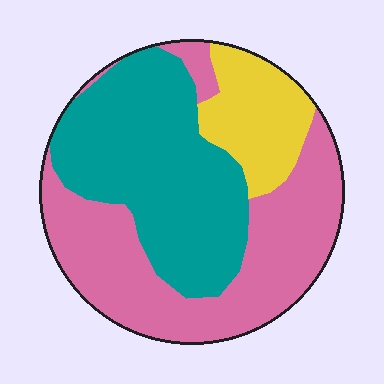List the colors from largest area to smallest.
From largest to smallest: pink, teal, yellow.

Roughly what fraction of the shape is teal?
Teal covers 41% of the shape.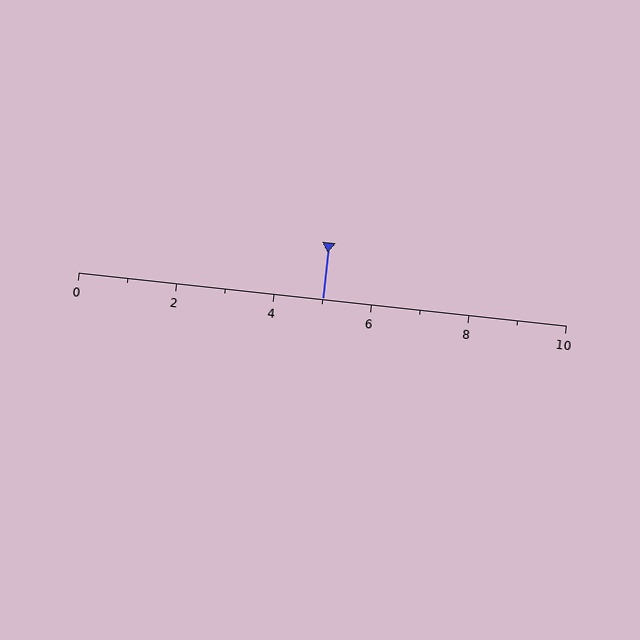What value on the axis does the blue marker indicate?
The marker indicates approximately 5.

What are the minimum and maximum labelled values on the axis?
The axis runs from 0 to 10.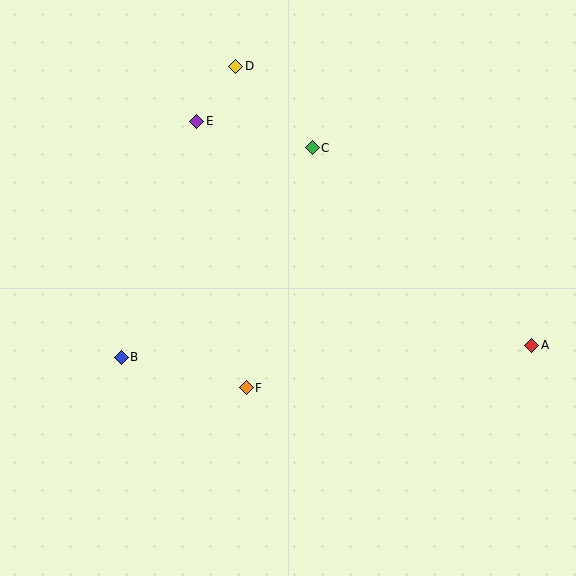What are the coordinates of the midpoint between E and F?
The midpoint between E and F is at (221, 254).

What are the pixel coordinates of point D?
Point D is at (236, 66).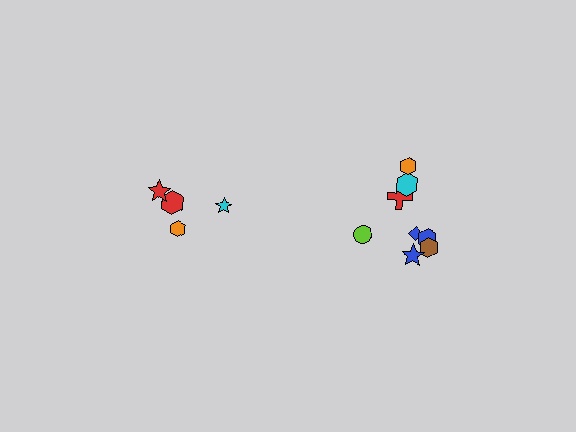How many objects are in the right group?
There are 8 objects.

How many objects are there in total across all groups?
There are 12 objects.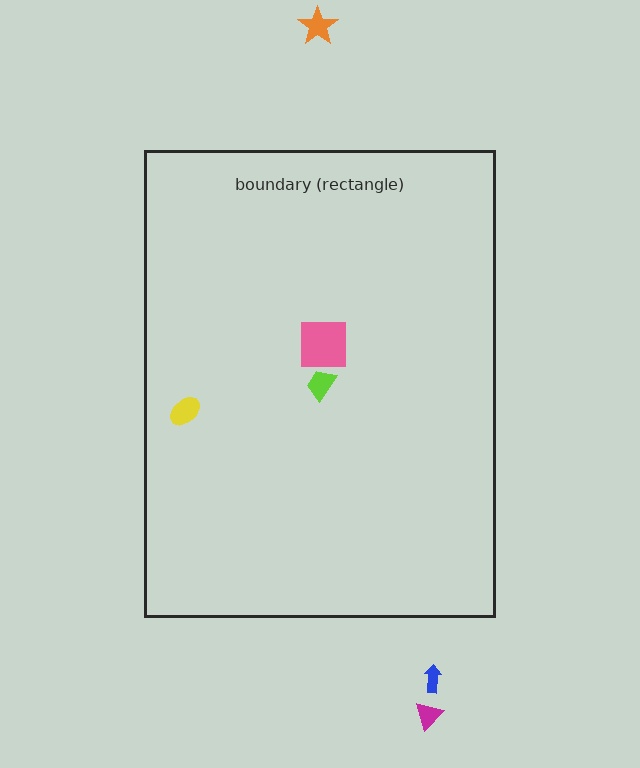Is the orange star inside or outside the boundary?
Outside.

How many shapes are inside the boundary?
3 inside, 3 outside.